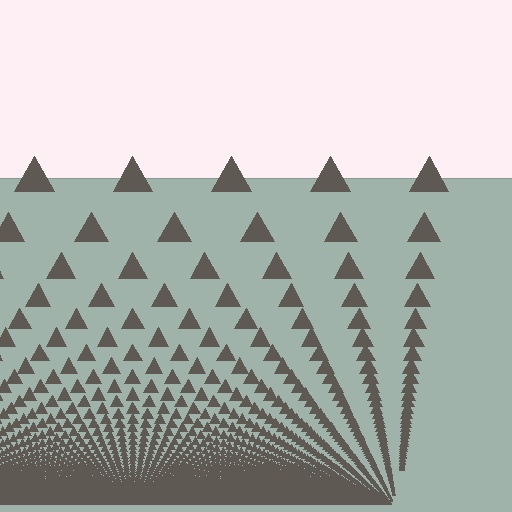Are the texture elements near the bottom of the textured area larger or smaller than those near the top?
Smaller. The gradient is inverted — elements near the bottom are smaller and denser.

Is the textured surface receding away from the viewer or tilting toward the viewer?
The surface appears to tilt toward the viewer. Texture elements get larger and sparser toward the top.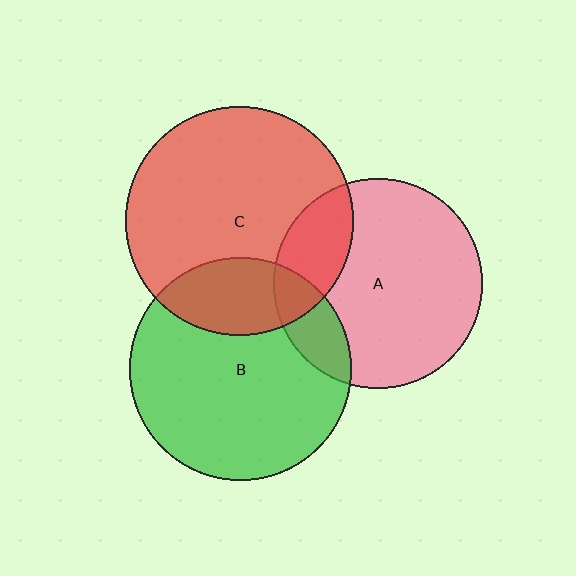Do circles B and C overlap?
Yes.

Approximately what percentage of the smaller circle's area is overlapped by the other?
Approximately 25%.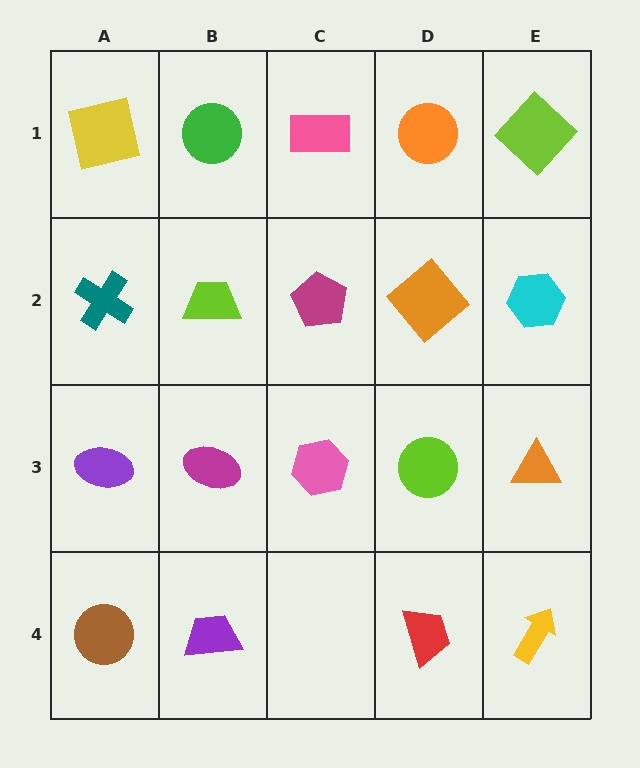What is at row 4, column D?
A red trapezoid.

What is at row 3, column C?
A pink hexagon.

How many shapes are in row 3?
5 shapes.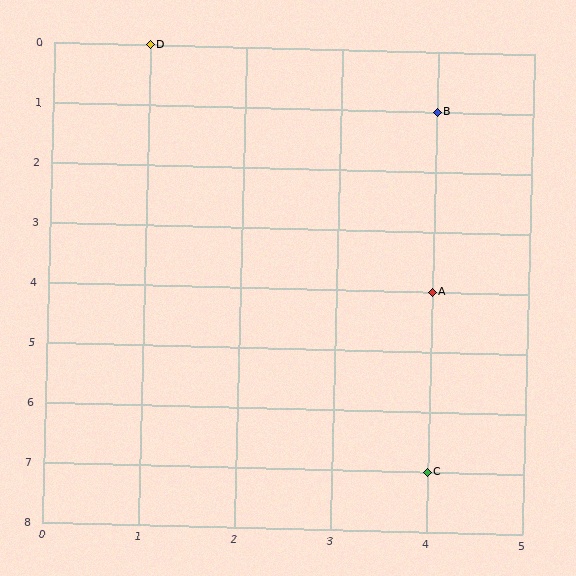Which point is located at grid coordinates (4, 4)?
Point A is at (4, 4).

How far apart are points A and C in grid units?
Points A and C are 3 rows apart.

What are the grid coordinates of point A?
Point A is at grid coordinates (4, 4).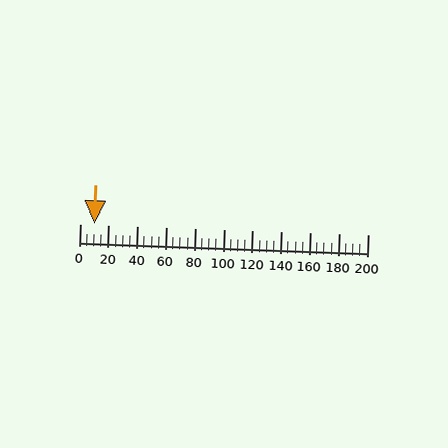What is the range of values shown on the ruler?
The ruler shows values from 0 to 200.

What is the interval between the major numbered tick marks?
The major tick marks are spaced 20 units apart.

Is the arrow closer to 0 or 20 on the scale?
The arrow is closer to 20.